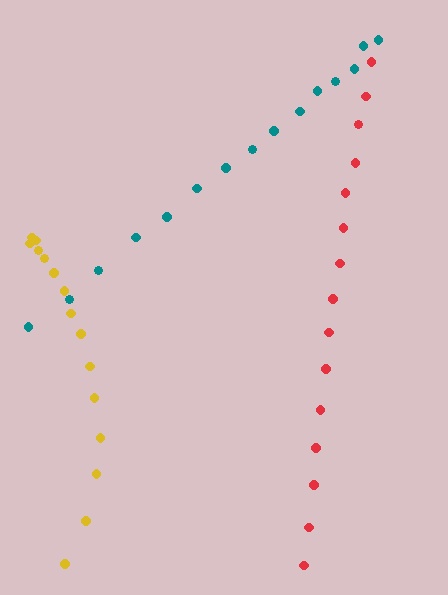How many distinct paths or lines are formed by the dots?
There are 3 distinct paths.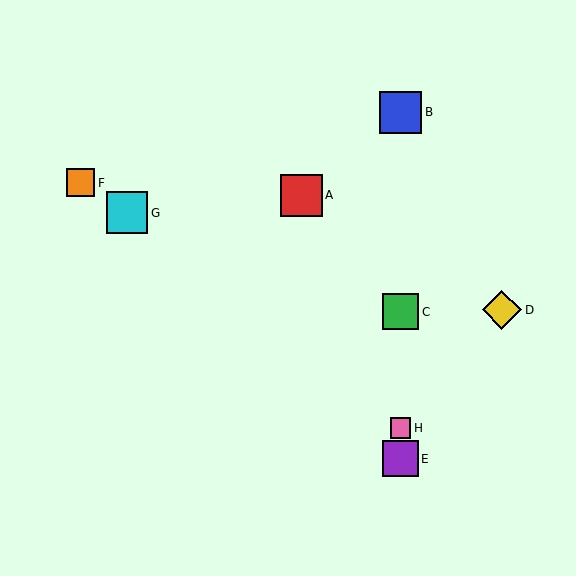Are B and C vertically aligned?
Yes, both are at x≈400.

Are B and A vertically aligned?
No, B is at x≈400 and A is at x≈301.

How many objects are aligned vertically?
4 objects (B, C, E, H) are aligned vertically.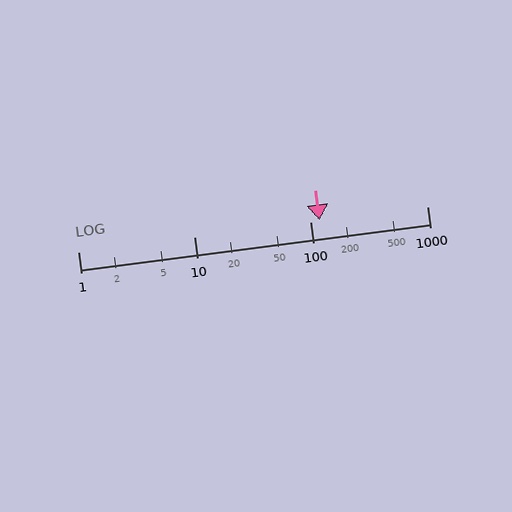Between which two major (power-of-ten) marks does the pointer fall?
The pointer is between 100 and 1000.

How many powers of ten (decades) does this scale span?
The scale spans 3 decades, from 1 to 1000.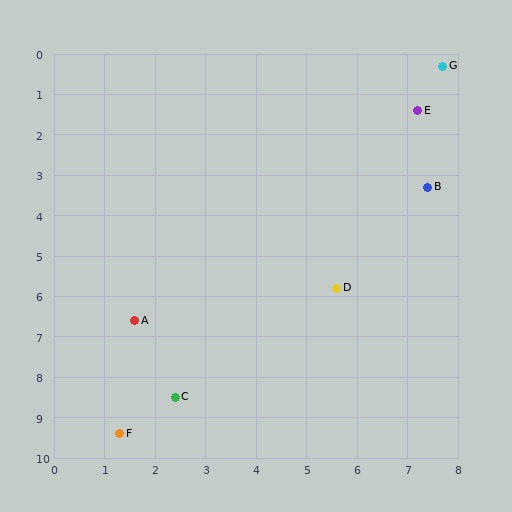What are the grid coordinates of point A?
Point A is at approximately (1.6, 6.6).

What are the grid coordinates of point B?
Point B is at approximately (7.4, 3.3).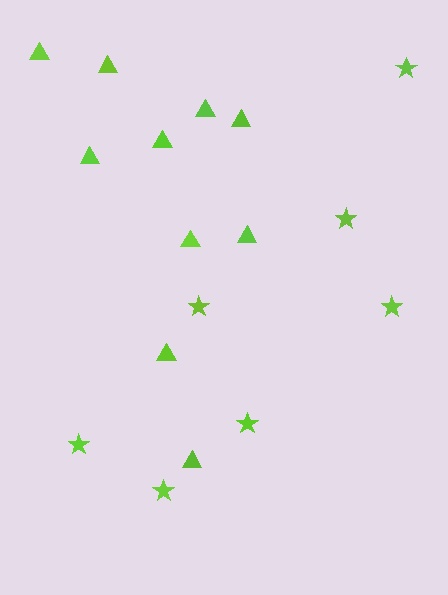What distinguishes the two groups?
There are 2 groups: one group of triangles (10) and one group of stars (7).